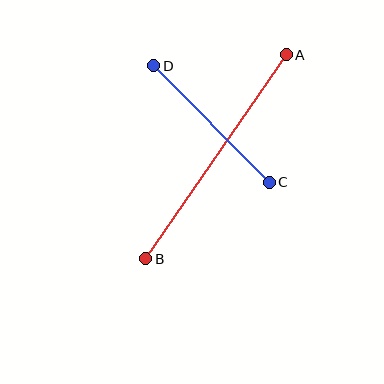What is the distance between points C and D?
The distance is approximately 164 pixels.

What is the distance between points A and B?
The distance is approximately 248 pixels.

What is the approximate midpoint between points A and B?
The midpoint is at approximately (216, 157) pixels.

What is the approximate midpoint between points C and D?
The midpoint is at approximately (212, 124) pixels.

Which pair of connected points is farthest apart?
Points A and B are farthest apart.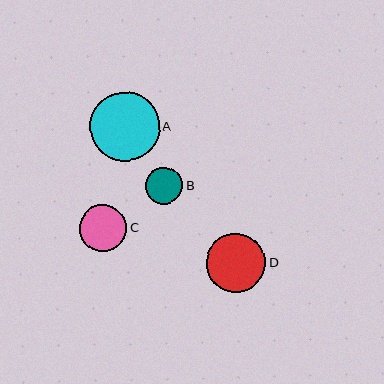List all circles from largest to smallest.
From largest to smallest: A, D, C, B.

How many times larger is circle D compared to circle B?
Circle D is approximately 1.6 times the size of circle B.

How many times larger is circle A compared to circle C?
Circle A is approximately 1.5 times the size of circle C.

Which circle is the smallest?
Circle B is the smallest with a size of approximately 37 pixels.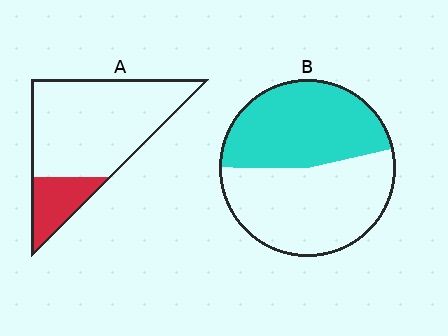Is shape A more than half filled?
No.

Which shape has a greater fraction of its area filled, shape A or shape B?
Shape B.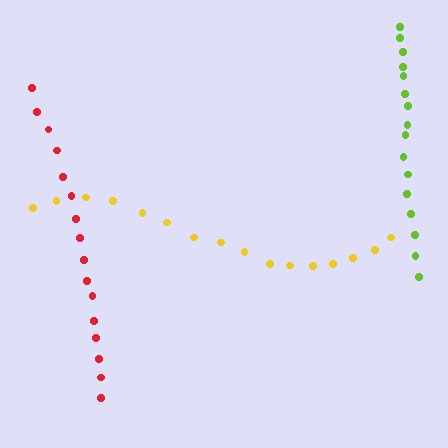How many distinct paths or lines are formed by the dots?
There are 3 distinct paths.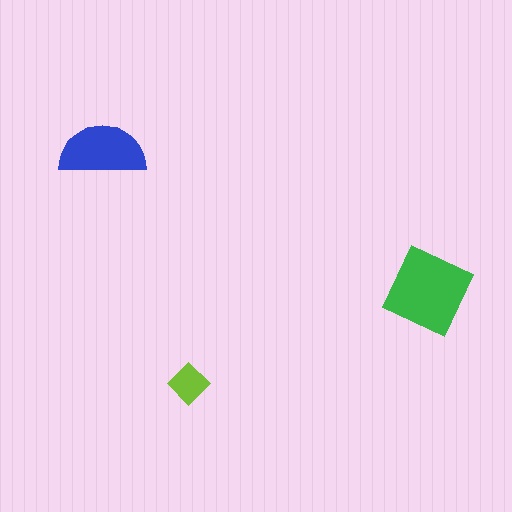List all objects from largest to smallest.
The green square, the blue semicircle, the lime diamond.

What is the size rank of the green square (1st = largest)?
1st.